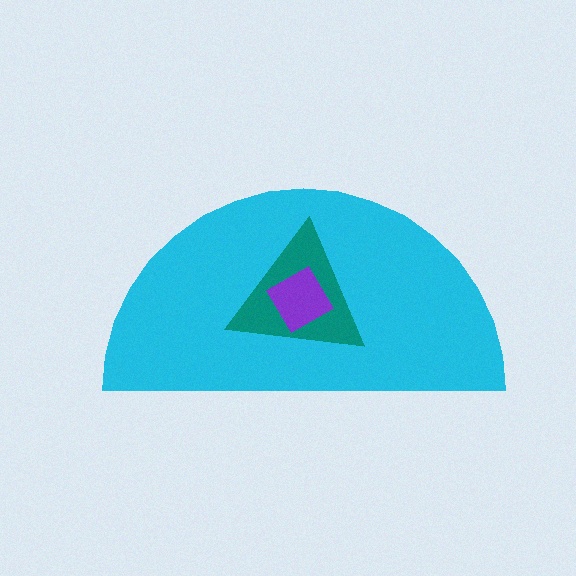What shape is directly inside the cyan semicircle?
The teal triangle.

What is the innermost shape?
The purple diamond.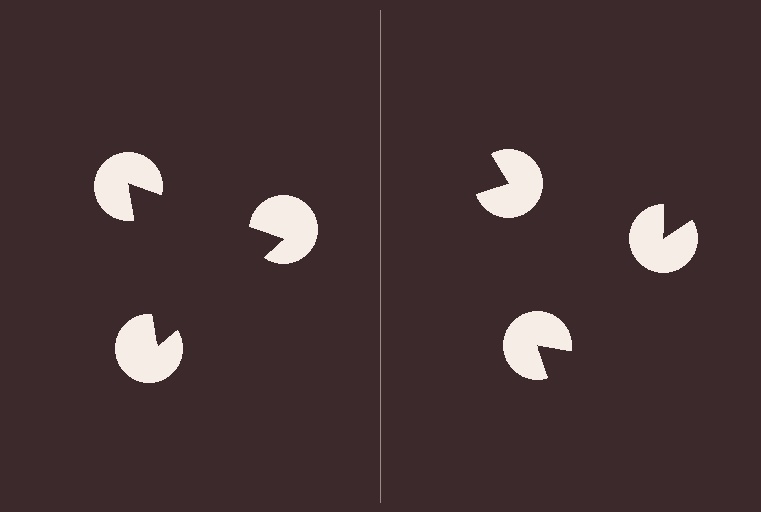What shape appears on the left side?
An illusory triangle.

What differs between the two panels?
The pac-man discs are positioned identically on both sides; only the wedge orientations differ. On the left they align to a triangle; on the right they are misaligned.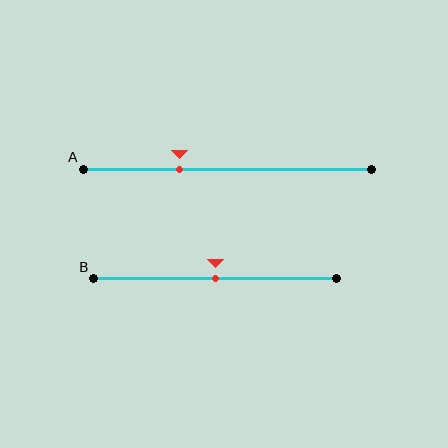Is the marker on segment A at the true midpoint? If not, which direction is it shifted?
No, the marker on segment A is shifted to the left by about 17% of the segment length.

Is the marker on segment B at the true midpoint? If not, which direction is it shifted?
Yes, the marker on segment B is at the true midpoint.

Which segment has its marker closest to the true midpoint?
Segment B has its marker closest to the true midpoint.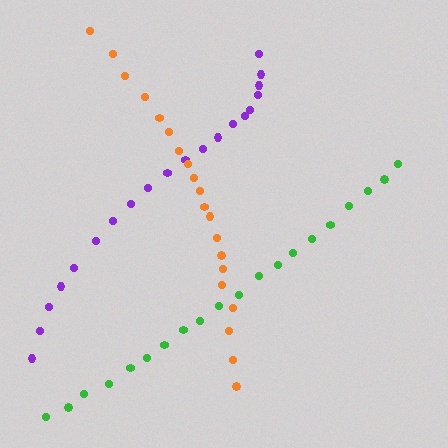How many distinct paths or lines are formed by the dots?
There are 3 distinct paths.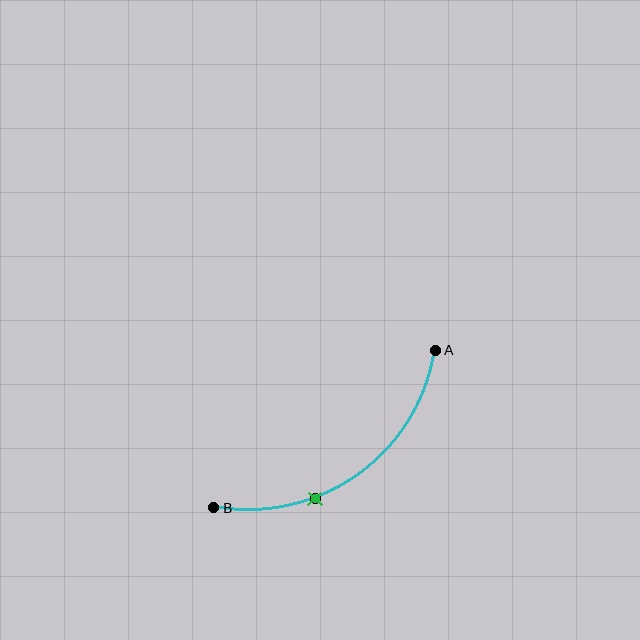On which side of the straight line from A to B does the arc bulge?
The arc bulges below and to the right of the straight line connecting A and B.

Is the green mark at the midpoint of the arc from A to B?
No. The green mark lies on the arc but is closer to endpoint B. The arc midpoint would be at the point on the curve equidistant along the arc from both A and B.